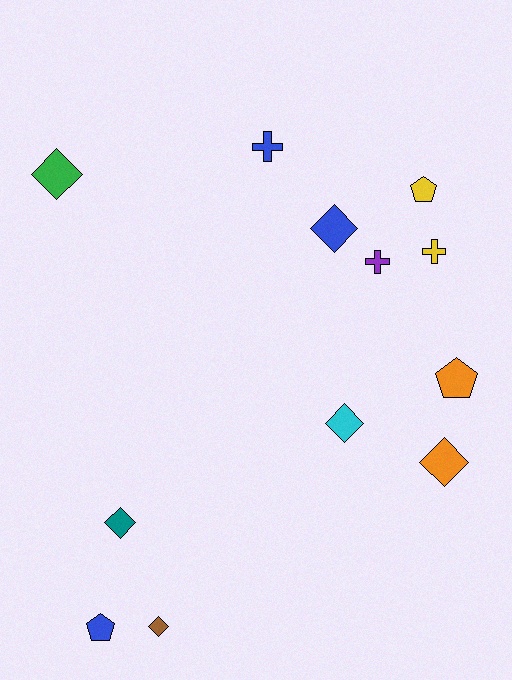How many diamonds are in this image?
There are 6 diamonds.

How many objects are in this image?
There are 12 objects.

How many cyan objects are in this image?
There is 1 cyan object.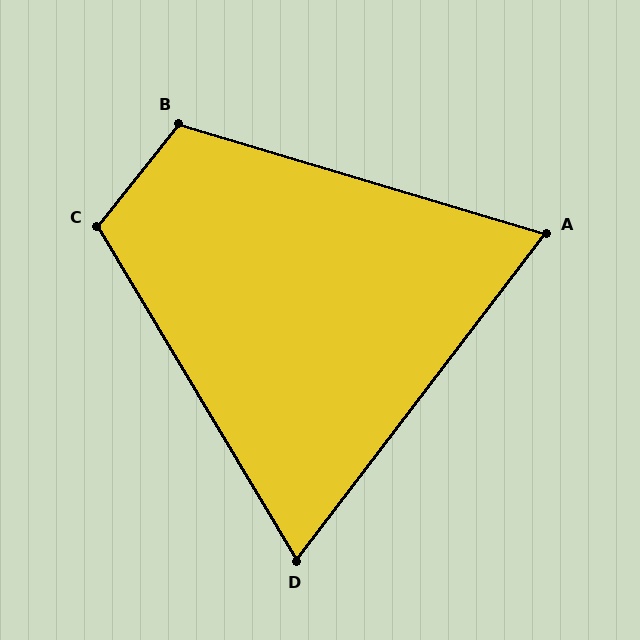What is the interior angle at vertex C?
Approximately 111 degrees (obtuse).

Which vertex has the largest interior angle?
B, at approximately 112 degrees.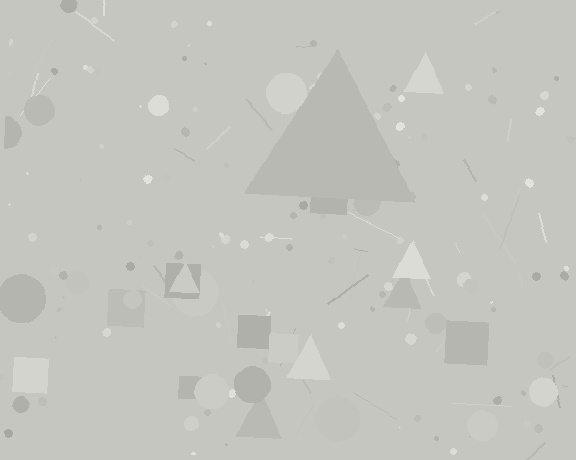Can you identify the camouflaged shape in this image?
The camouflaged shape is a triangle.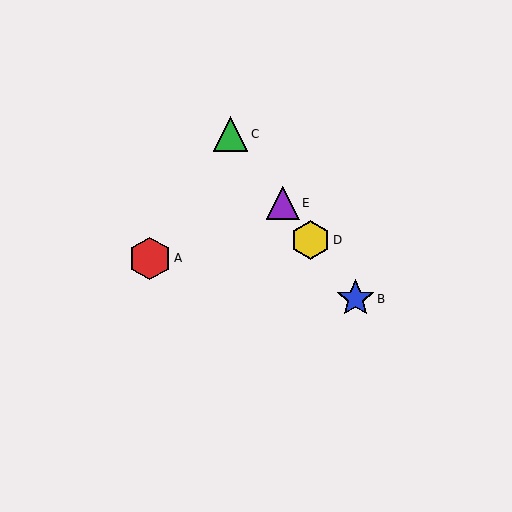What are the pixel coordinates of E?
Object E is at (283, 203).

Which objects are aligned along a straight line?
Objects B, C, D, E are aligned along a straight line.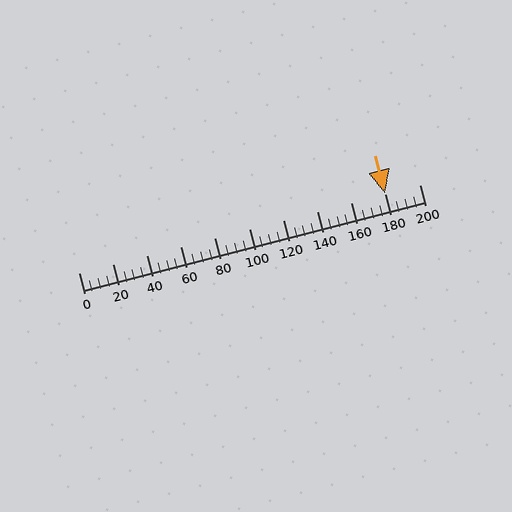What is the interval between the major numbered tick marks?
The major tick marks are spaced 20 units apart.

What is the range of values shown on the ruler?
The ruler shows values from 0 to 200.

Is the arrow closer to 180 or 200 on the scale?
The arrow is closer to 180.